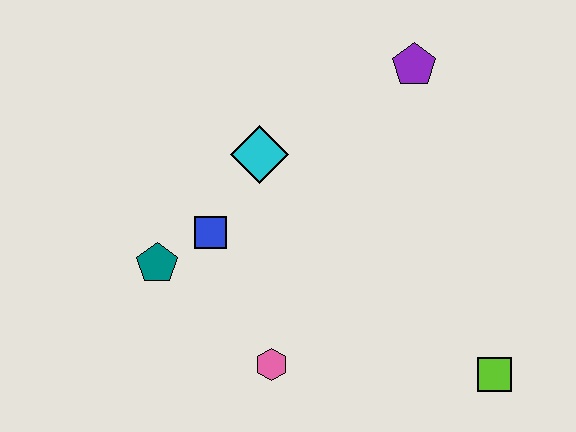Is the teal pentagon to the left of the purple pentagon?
Yes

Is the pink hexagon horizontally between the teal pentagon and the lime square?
Yes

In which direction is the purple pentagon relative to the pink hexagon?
The purple pentagon is above the pink hexagon.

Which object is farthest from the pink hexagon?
The purple pentagon is farthest from the pink hexagon.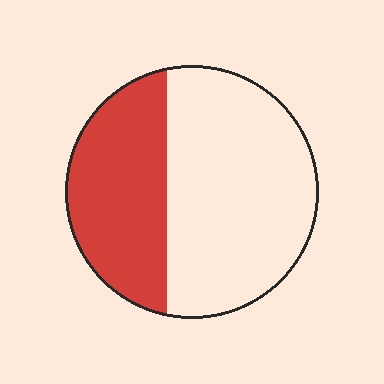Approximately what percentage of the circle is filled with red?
Approximately 40%.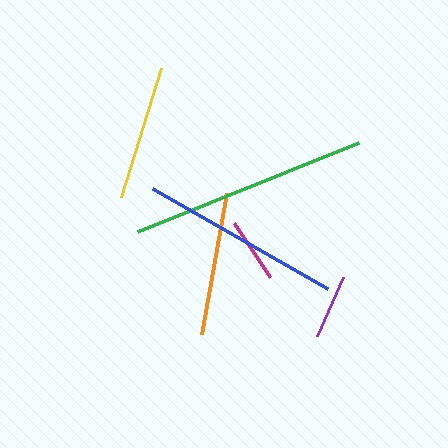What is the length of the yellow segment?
The yellow segment is approximately 135 pixels long.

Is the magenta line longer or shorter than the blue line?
The blue line is longer than the magenta line.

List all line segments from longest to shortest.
From longest to shortest: green, blue, orange, yellow, purple, magenta.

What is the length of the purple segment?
The purple segment is approximately 65 pixels long.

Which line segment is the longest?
The green line is the longest at approximately 239 pixels.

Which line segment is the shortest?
The magenta line is the shortest at approximately 65 pixels.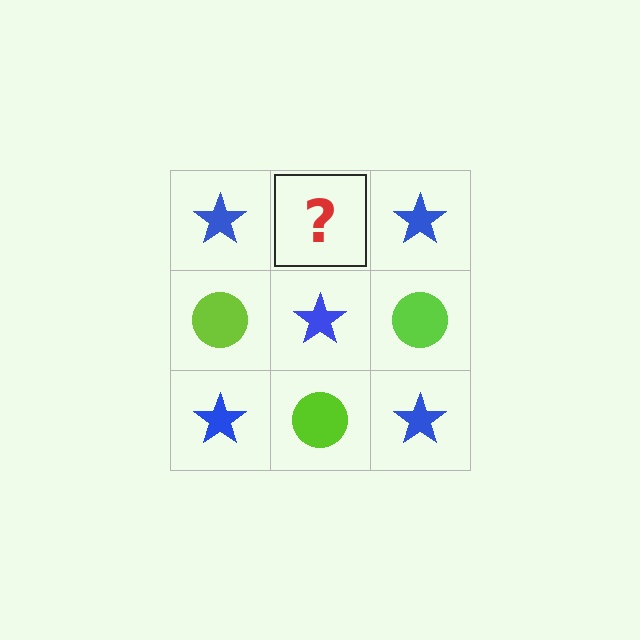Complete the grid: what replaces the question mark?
The question mark should be replaced with a lime circle.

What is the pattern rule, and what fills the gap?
The rule is that it alternates blue star and lime circle in a checkerboard pattern. The gap should be filled with a lime circle.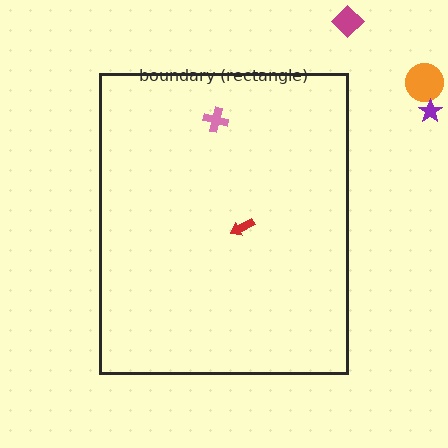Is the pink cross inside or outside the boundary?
Inside.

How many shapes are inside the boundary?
2 inside, 3 outside.